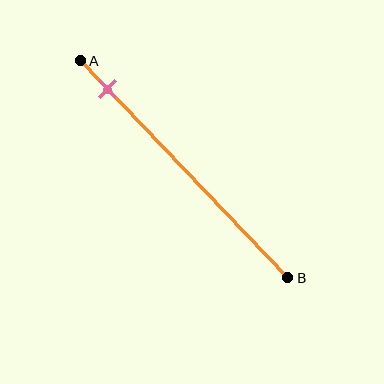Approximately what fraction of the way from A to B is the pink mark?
The pink mark is approximately 15% of the way from A to B.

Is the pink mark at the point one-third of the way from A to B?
No, the mark is at about 15% from A, not at the 33% one-third point.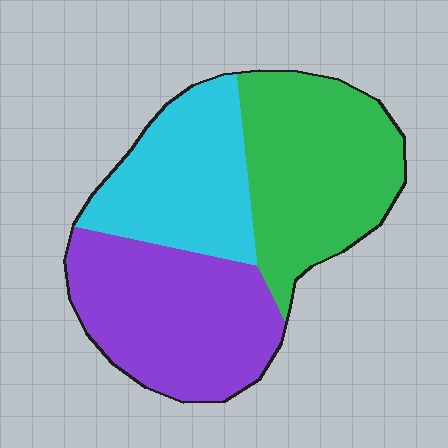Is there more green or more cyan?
Green.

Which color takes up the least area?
Cyan, at roughly 30%.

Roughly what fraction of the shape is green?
Green takes up between a quarter and a half of the shape.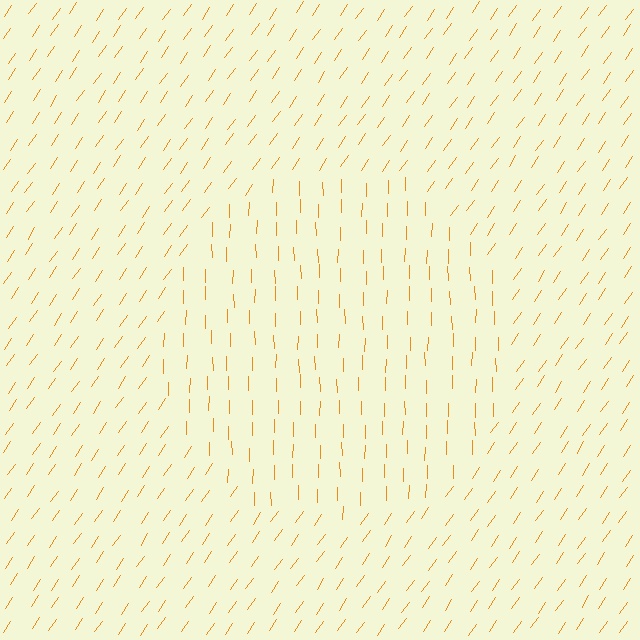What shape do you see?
I see a circle.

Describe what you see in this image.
The image is filled with small orange line segments. A circle region in the image has lines oriented differently from the surrounding lines, creating a visible texture boundary.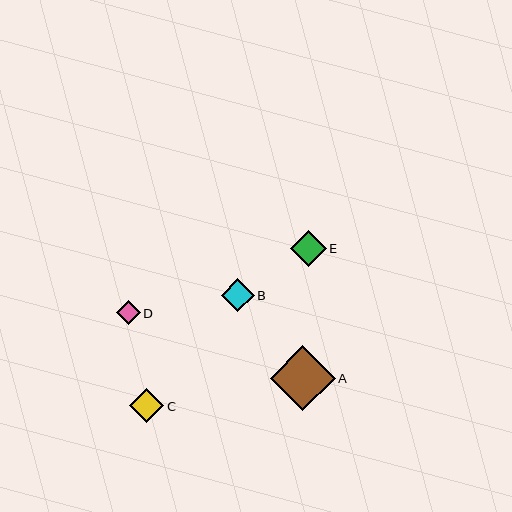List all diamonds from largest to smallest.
From largest to smallest: A, E, C, B, D.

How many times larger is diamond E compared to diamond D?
Diamond E is approximately 1.5 times the size of diamond D.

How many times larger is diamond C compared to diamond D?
Diamond C is approximately 1.5 times the size of diamond D.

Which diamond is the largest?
Diamond A is the largest with a size of approximately 65 pixels.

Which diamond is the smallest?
Diamond D is the smallest with a size of approximately 24 pixels.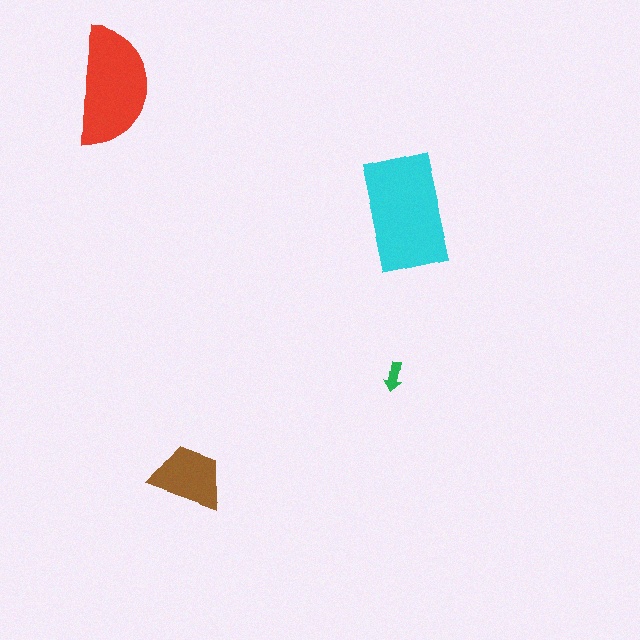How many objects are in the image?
There are 4 objects in the image.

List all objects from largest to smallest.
The cyan rectangle, the red semicircle, the brown trapezoid, the green arrow.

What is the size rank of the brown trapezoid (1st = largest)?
3rd.